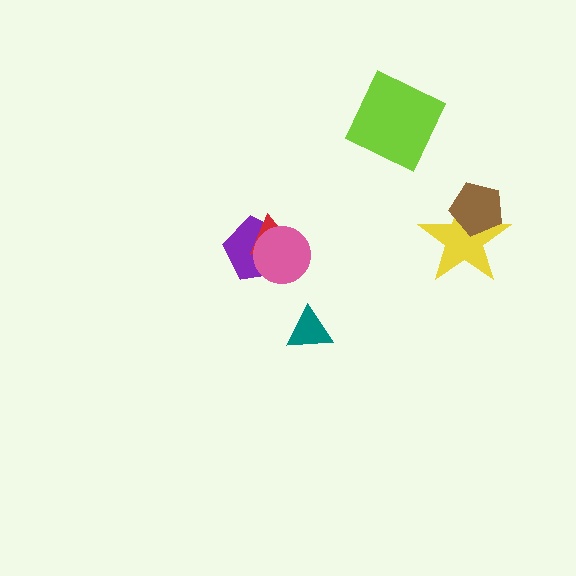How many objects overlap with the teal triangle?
0 objects overlap with the teal triangle.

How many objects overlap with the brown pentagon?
1 object overlaps with the brown pentagon.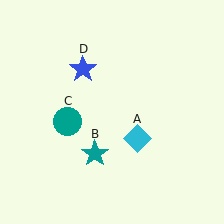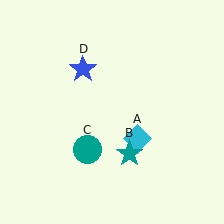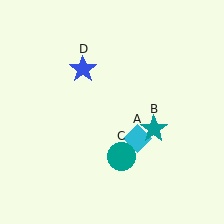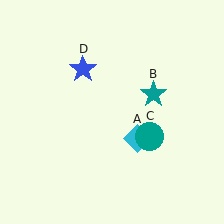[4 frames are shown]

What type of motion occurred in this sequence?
The teal star (object B), teal circle (object C) rotated counterclockwise around the center of the scene.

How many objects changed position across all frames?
2 objects changed position: teal star (object B), teal circle (object C).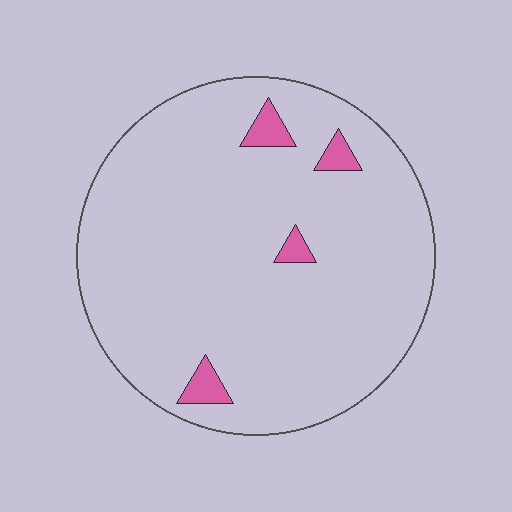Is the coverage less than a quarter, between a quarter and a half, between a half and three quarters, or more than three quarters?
Less than a quarter.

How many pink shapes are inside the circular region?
4.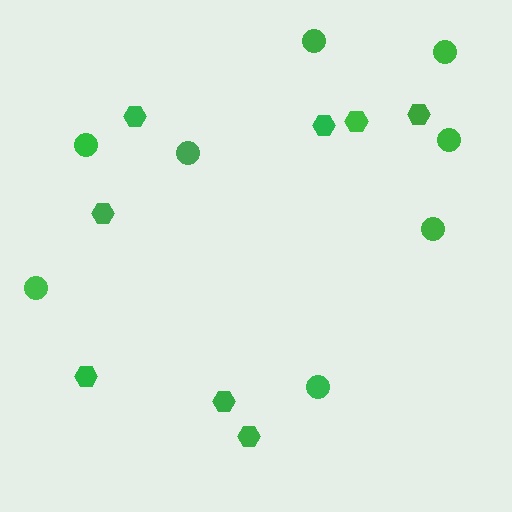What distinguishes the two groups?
There are 2 groups: one group of circles (8) and one group of hexagons (8).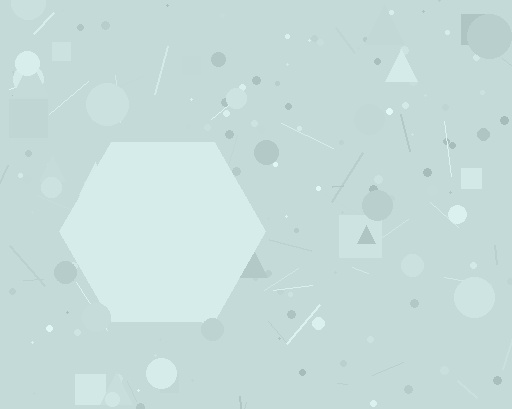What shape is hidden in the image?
A hexagon is hidden in the image.